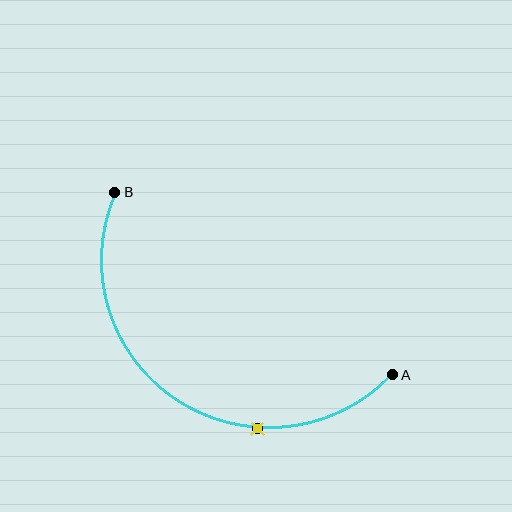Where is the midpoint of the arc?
The arc midpoint is the point on the curve farthest from the straight line joining A and B. It sits below that line.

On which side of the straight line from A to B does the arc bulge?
The arc bulges below the straight line connecting A and B.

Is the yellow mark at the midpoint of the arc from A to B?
No. The yellow mark lies on the arc but is closer to endpoint A. The arc midpoint would be at the point on the curve equidistant along the arc from both A and B.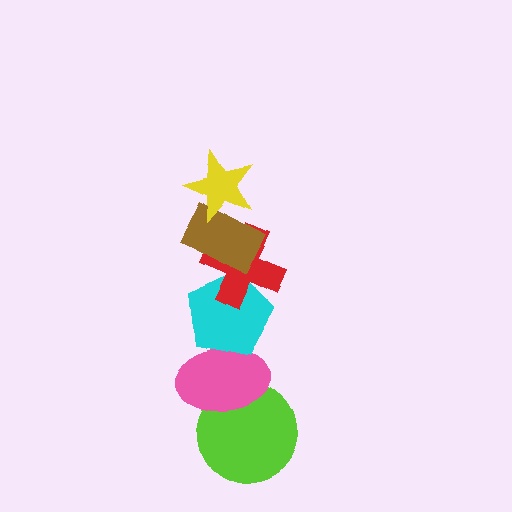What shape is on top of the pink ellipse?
The cyan pentagon is on top of the pink ellipse.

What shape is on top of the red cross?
The brown rectangle is on top of the red cross.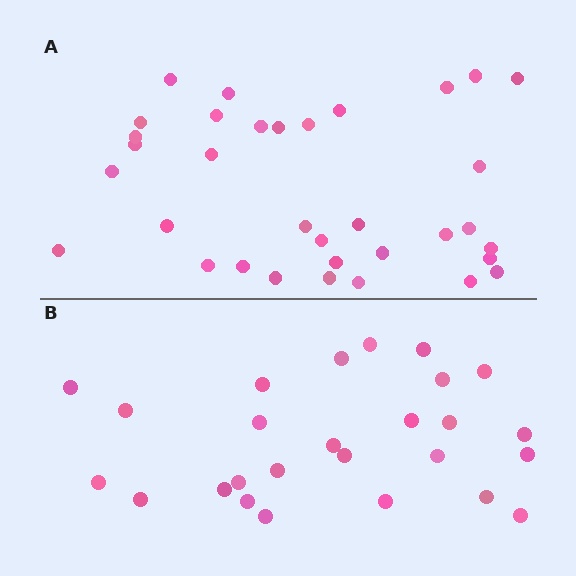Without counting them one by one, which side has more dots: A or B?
Region A (the top region) has more dots.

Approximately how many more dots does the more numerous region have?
Region A has roughly 8 or so more dots than region B.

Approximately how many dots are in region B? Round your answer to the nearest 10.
About 30 dots. (The exact count is 26, which rounds to 30.)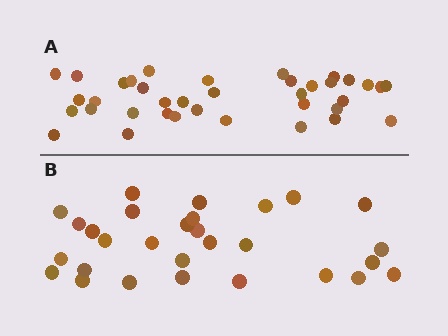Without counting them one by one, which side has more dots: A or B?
Region A (the top region) has more dots.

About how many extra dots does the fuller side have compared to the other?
Region A has roughly 8 or so more dots than region B.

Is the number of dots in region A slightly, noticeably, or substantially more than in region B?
Region A has noticeably more, but not dramatically so. The ratio is roughly 1.3 to 1.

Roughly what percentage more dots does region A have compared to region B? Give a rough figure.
About 30% more.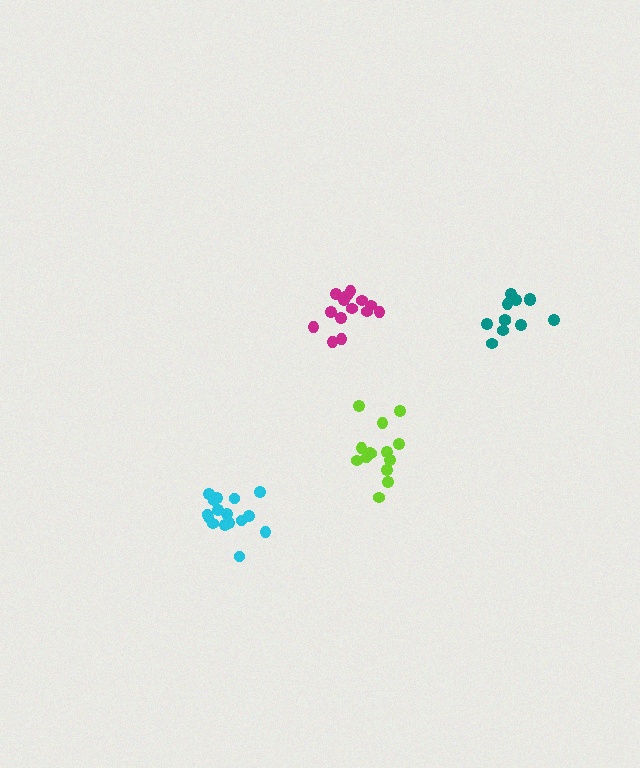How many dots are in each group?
Group 1: 16 dots, Group 2: 13 dots, Group 3: 14 dots, Group 4: 14 dots (57 total).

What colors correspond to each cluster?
The clusters are colored: cyan, teal, lime, magenta.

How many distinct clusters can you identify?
There are 4 distinct clusters.